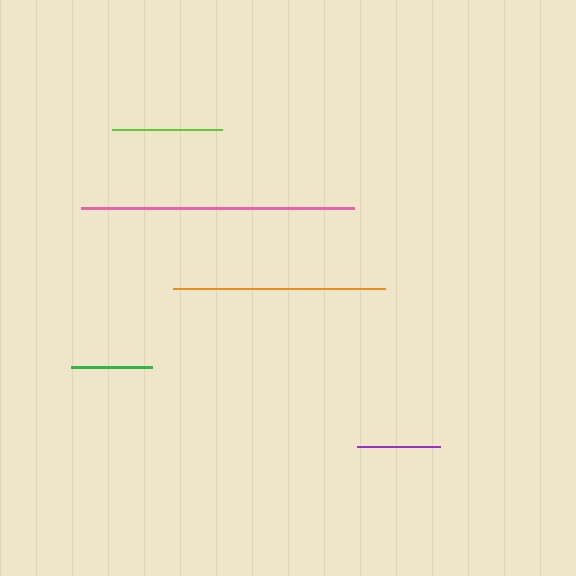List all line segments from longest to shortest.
From longest to shortest: pink, orange, lime, purple, green.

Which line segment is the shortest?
The green line is the shortest at approximately 81 pixels.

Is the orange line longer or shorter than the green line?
The orange line is longer than the green line.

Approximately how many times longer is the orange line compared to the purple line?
The orange line is approximately 2.6 times the length of the purple line.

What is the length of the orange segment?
The orange segment is approximately 212 pixels long.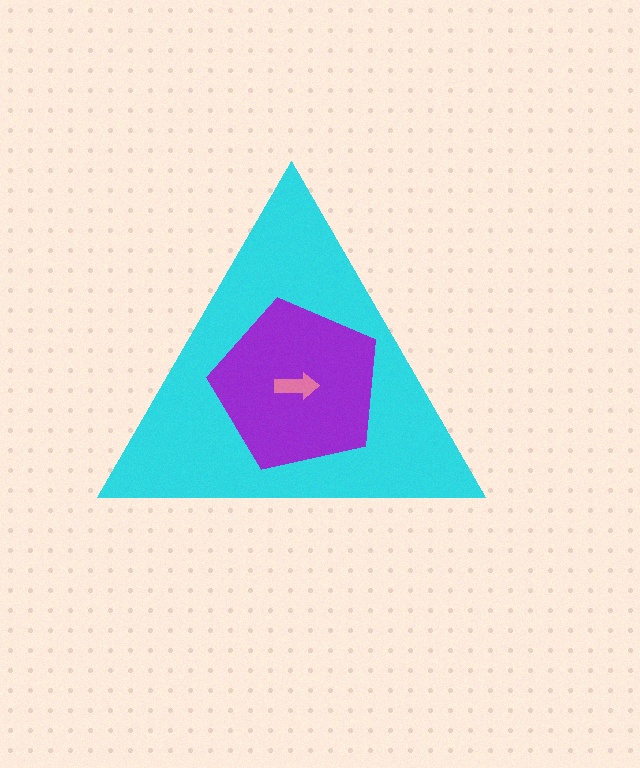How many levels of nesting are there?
3.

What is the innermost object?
The pink arrow.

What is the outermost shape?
The cyan triangle.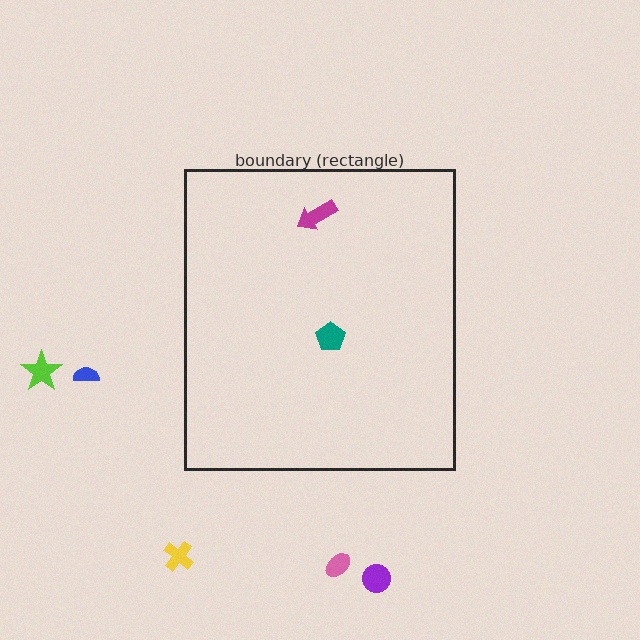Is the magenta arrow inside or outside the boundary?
Inside.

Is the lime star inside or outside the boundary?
Outside.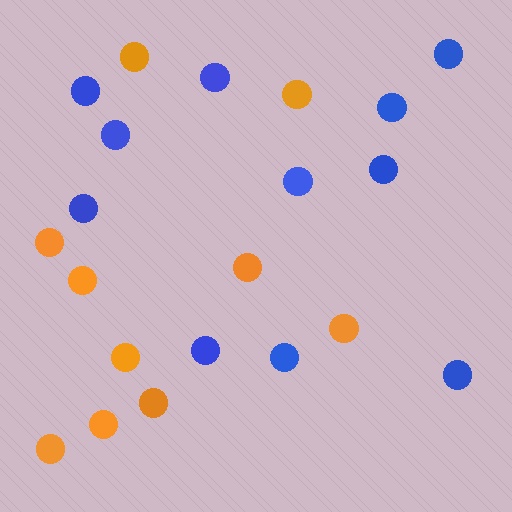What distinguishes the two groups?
There are 2 groups: one group of blue circles (11) and one group of orange circles (10).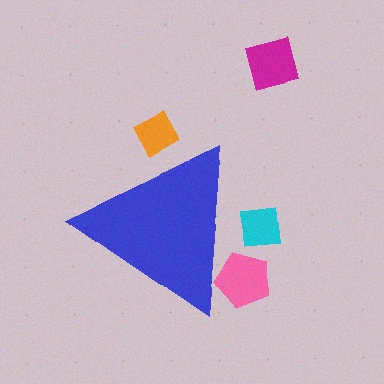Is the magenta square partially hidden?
No, the magenta square is fully visible.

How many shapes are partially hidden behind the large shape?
3 shapes are partially hidden.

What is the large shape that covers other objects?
A blue triangle.